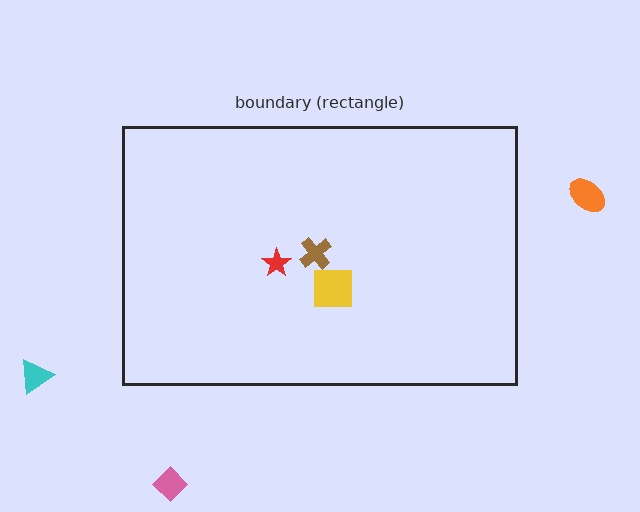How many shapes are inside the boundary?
3 inside, 3 outside.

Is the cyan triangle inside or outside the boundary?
Outside.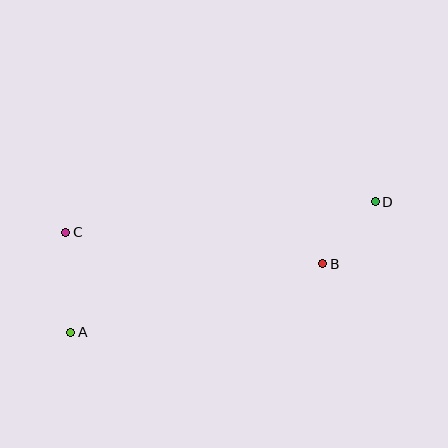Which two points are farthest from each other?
Points A and D are farthest from each other.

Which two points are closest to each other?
Points B and D are closest to each other.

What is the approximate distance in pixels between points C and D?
The distance between C and D is approximately 311 pixels.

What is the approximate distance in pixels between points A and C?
The distance between A and C is approximately 100 pixels.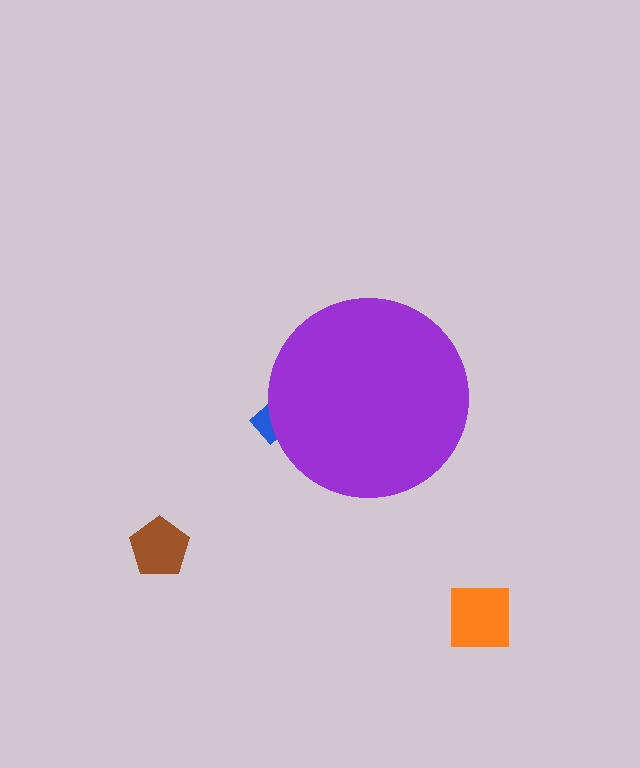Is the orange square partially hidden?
No, the orange square is fully visible.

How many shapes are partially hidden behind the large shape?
1 shape is partially hidden.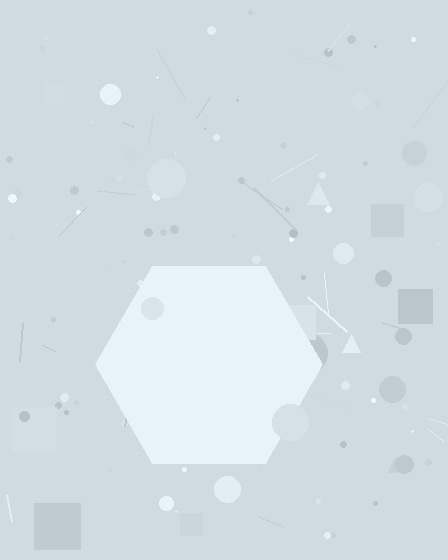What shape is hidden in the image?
A hexagon is hidden in the image.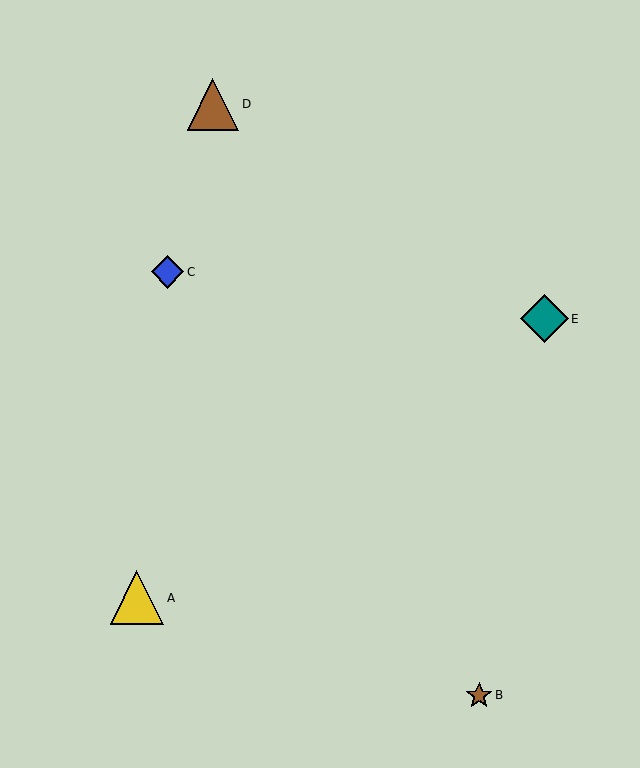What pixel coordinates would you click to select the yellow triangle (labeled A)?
Click at (137, 598) to select the yellow triangle A.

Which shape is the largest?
The yellow triangle (labeled A) is the largest.